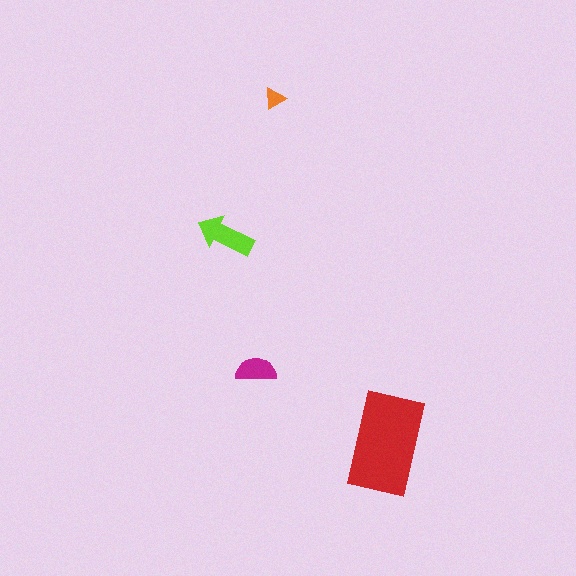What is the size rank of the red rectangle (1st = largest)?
1st.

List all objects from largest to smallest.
The red rectangle, the lime arrow, the magenta semicircle, the orange triangle.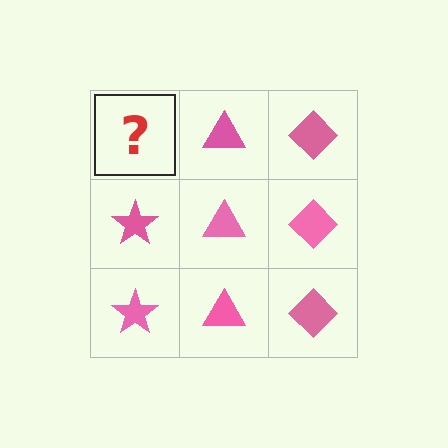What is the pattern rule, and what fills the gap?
The rule is that each column has a consistent shape. The gap should be filled with a pink star.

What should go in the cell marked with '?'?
The missing cell should contain a pink star.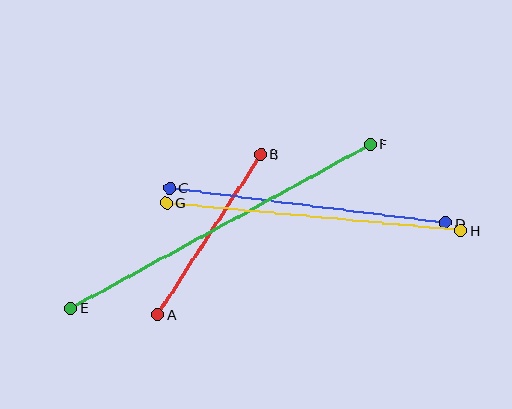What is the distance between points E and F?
The distance is approximately 341 pixels.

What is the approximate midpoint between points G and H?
The midpoint is at approximately (314, 216) pixels.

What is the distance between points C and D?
The distance is approximately 278 pixels.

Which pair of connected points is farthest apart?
Points E and F are farthest apart.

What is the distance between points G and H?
The distance is approximately 296 pixels.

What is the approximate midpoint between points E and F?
The midpoint is at approximately (220, 226) pixels.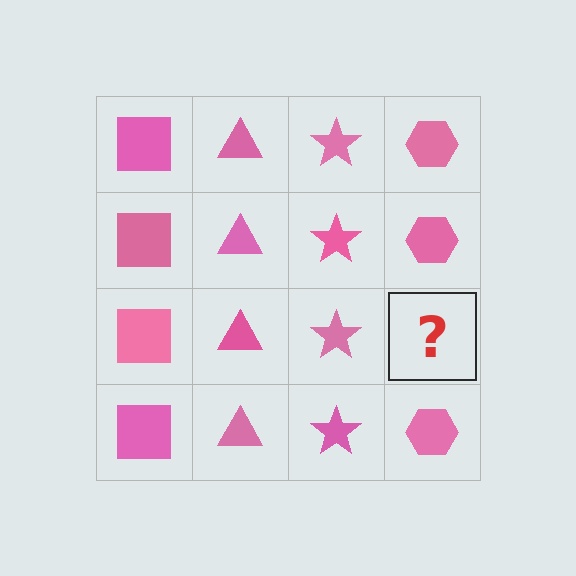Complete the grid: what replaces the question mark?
The question mark should be replaced with a pink hexagon.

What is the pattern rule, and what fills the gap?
The rule is that each column has a consistent shape. The gap should be filled with a pink hexagon.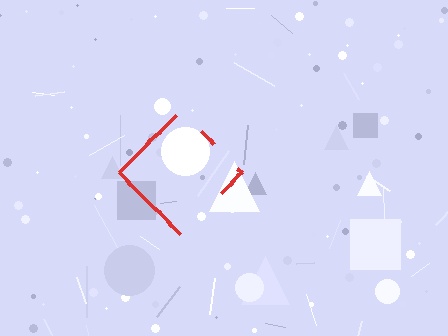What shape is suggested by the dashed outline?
The dashed outline suggests a diamond.